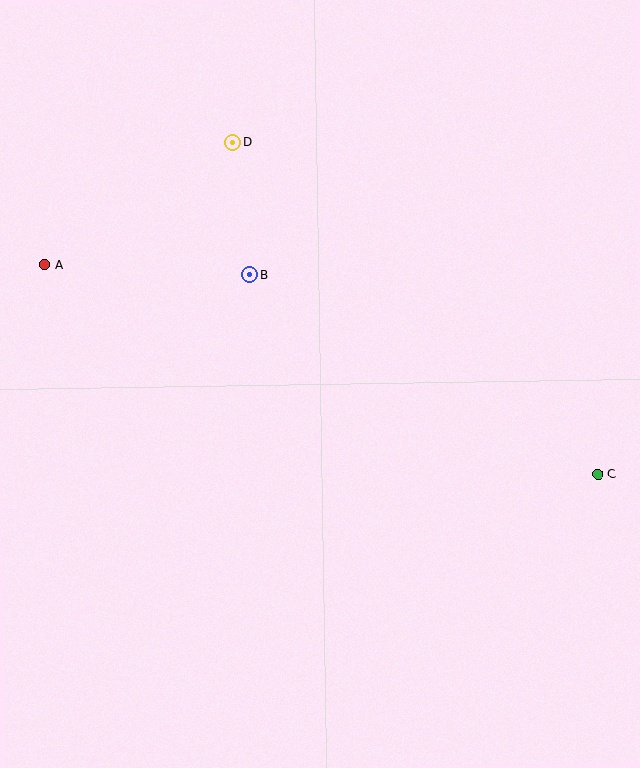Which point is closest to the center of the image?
Point B at (250, 275) is closest to the center.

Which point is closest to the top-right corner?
Point D is closest to the top-right corner.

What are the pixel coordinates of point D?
Point D is at (233, 143).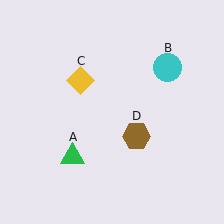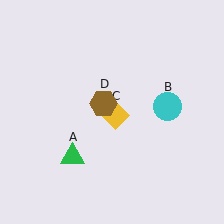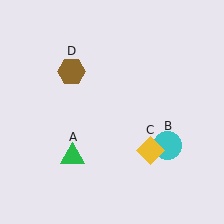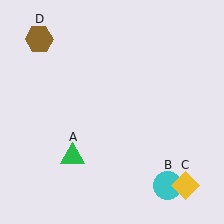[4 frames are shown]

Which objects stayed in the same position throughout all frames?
Green triangle (object A) remained stationary.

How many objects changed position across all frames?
3 objects changed position: cyan circle (object B), yellow diamond (object C), brown hexagon (object D).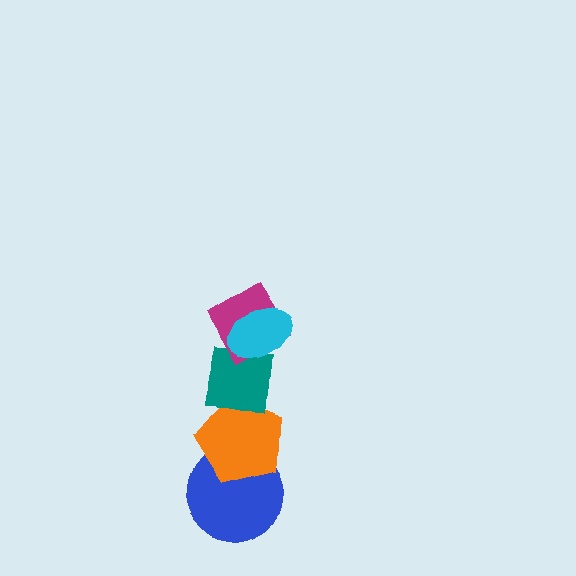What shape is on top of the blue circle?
The orange pentagon is on top of the blue circle.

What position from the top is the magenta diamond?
The magenta diamond is 2nd from the top.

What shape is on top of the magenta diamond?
The cyan ellipse is on top of the magenta diamond.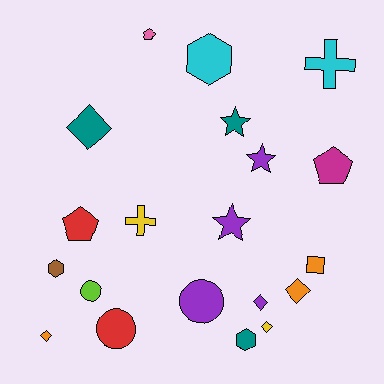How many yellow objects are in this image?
There are 2 yellow objects.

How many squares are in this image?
There is 1 square.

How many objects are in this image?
There are 20 objects.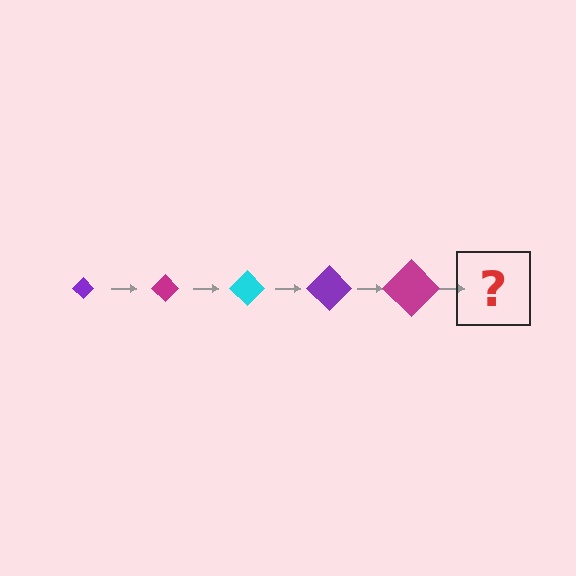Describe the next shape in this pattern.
It should be a cyan diamond, larger than the previous one.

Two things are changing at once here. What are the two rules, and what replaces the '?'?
The two rules are that the diamond grows larger each step and the color cycles through purple, magenta, and cyan. The '?' should be a cyan diamond, larger than the previous one.